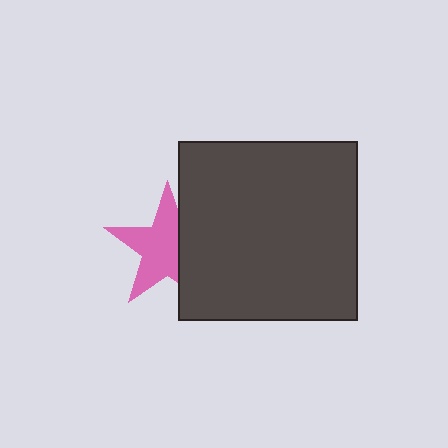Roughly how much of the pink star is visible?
Most of it is visible (roughly 65%).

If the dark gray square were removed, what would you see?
You would see the complete pink star.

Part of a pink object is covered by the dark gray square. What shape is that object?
It is a star.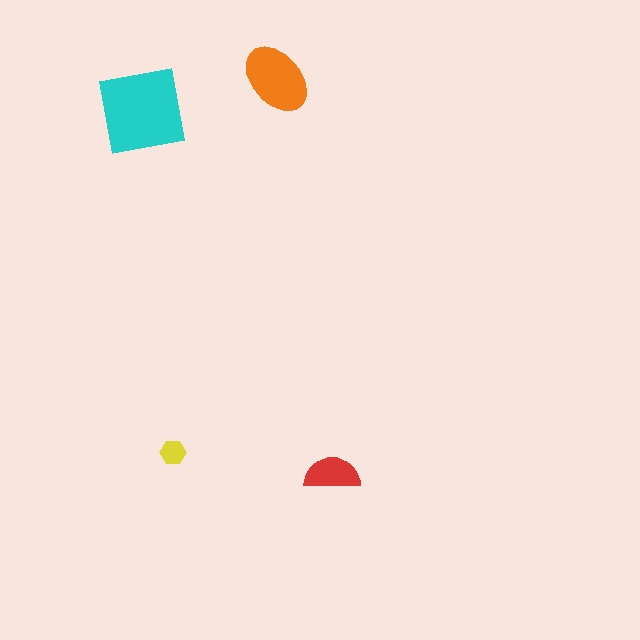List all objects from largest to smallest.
The cyan square, the orange ellipse, the red semicircle, the yellow hexagon.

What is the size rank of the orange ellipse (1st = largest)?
2nd.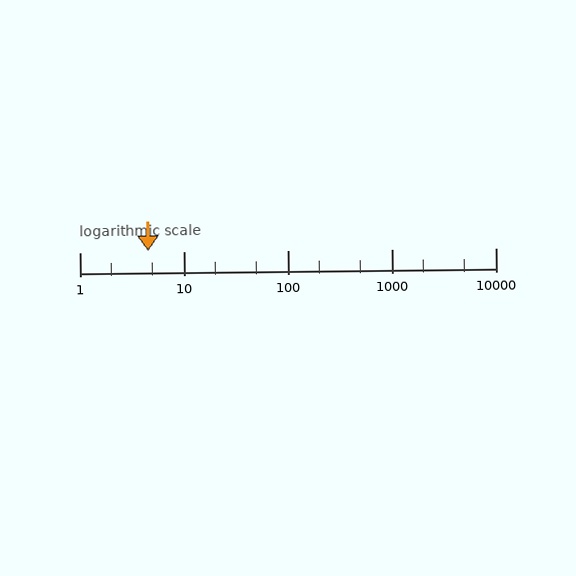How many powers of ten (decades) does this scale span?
The scale spans 4 decades, from 1 to 10000.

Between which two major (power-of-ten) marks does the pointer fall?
The pointer is between 1 and 10.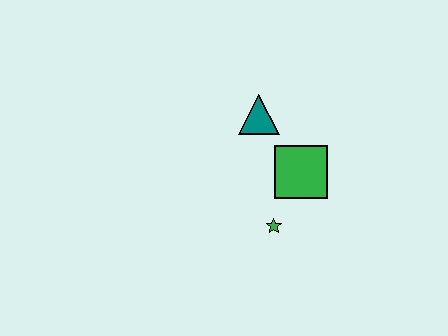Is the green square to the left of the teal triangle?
No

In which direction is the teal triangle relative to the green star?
The teal triangle is above the green star.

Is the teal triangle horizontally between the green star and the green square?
No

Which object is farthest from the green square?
The teal triangle is farthest from the green square.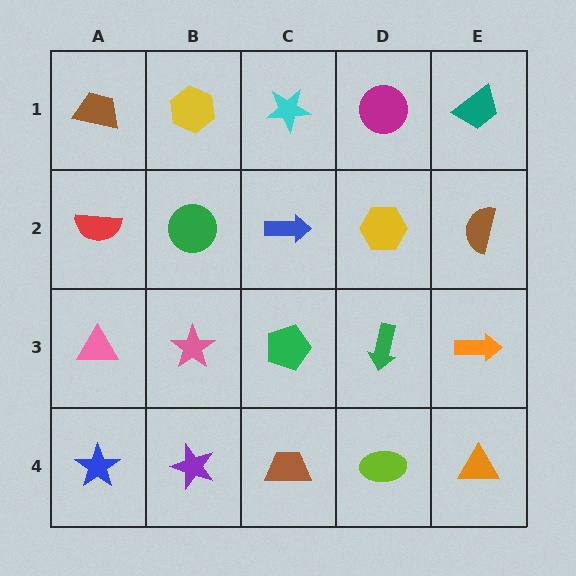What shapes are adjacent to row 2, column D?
A magenta circle (row 1, column D), a green arrow (row 3, column D), a blue arrow (row 2, column C), a brown semicircle (row 2, column E).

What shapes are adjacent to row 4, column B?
A pink star (row 3, column B), a blue star (row 4, column A), a brown trapezoid (row 4, column C).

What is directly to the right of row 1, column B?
A cyan star.